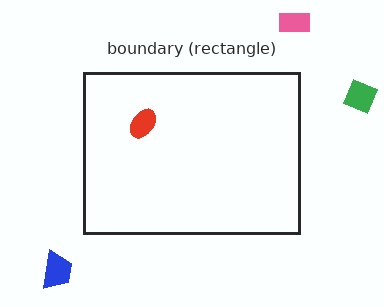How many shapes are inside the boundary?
1 inside, 3 outside.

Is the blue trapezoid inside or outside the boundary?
Outside.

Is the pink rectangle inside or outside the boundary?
Outside.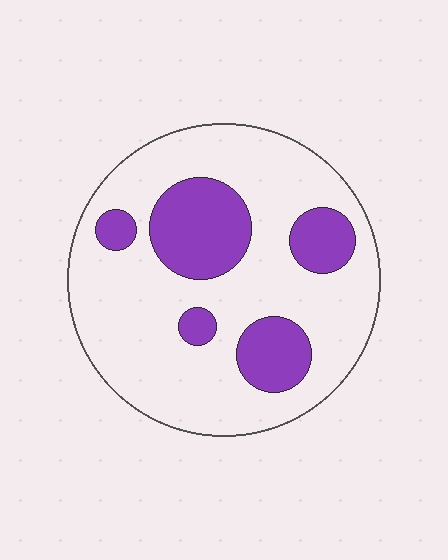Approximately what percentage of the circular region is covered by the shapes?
Approximately 25%.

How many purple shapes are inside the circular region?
5.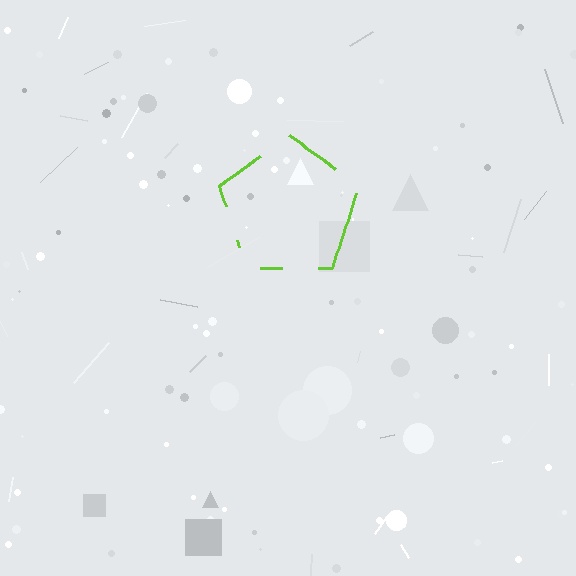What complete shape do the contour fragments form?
The contour fragments form a pentagon.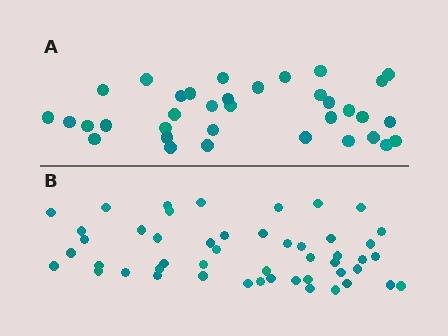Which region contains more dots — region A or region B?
Region B (the bottom region) has more dots.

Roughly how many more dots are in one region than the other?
Region B has approximately 15 more dots than region A.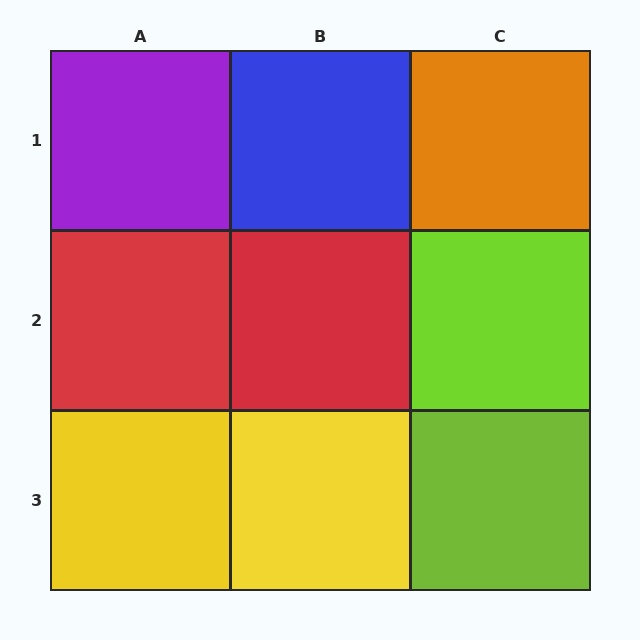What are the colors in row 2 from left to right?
Red, red, lime.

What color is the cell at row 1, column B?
Blue.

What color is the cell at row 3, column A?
Yellow.